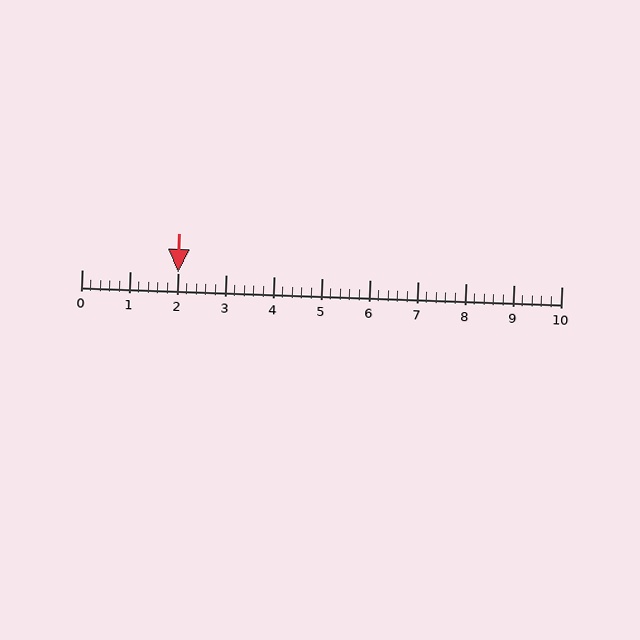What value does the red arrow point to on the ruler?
The red arrow points to approximately 2.0.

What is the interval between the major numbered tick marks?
The major tick marks are spaced 1 units apart.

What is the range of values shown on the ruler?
The ruler shows values from 0 to 10.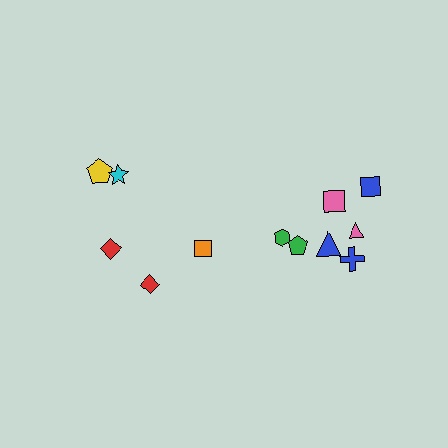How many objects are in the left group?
There are 5 objects.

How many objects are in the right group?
There are 8 objects.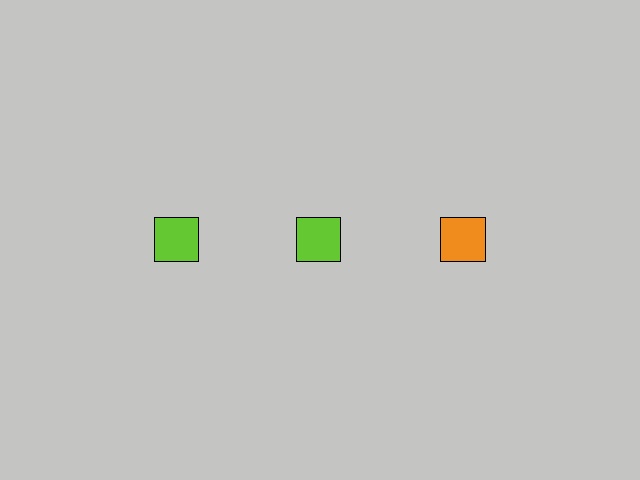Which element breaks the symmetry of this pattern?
The orange square in the top row, center column breaks the symmetry. All other shapes are lime squares.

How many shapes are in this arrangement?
There are 3 shapes arranged in a grid pattern.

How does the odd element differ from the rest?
It has a different color: orange instead of lime.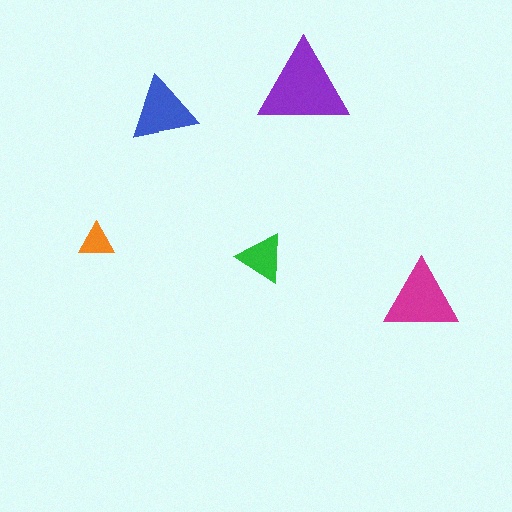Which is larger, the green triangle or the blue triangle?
The blue one.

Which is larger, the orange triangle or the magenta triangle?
The magenta one.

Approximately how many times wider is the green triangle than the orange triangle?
About 1.5 times wider.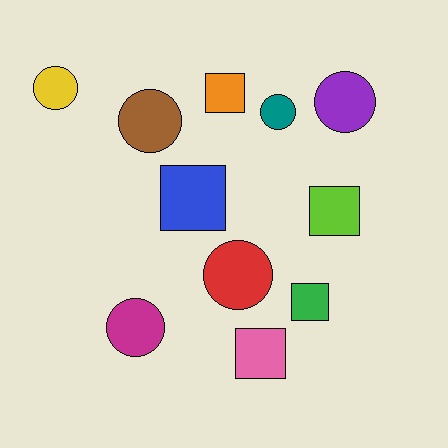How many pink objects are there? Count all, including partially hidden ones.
There is 1 pink object.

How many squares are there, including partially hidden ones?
There are 5 squares.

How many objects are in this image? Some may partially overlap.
There are 11 objects.